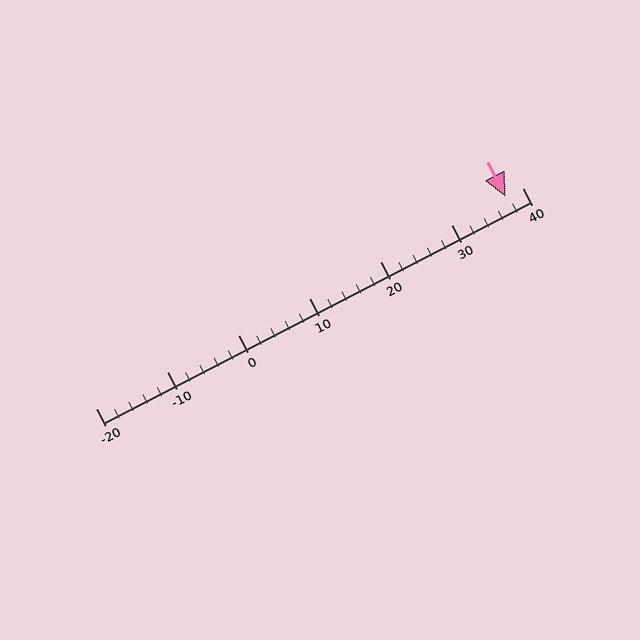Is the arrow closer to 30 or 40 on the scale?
The arrow is closer to 40.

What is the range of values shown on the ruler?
The ruler shows values from -20 to 40.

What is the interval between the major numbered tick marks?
The major tick marks are spaced 10 units apart.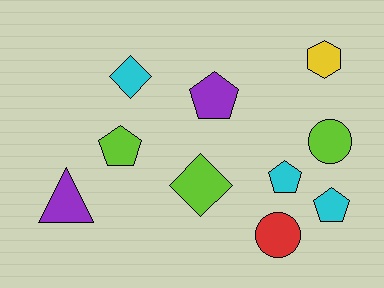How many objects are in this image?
There are 10 objects.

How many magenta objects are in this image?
There are no magenta objects.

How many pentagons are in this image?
There are 4 pentagons.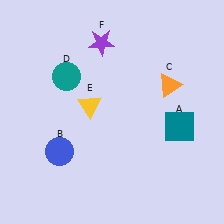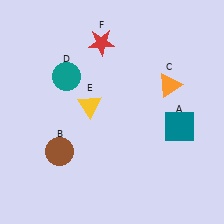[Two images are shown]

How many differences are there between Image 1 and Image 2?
There are 2 differences between the two images.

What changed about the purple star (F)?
In Image 1, F is purple. In Image 2, it changed to red.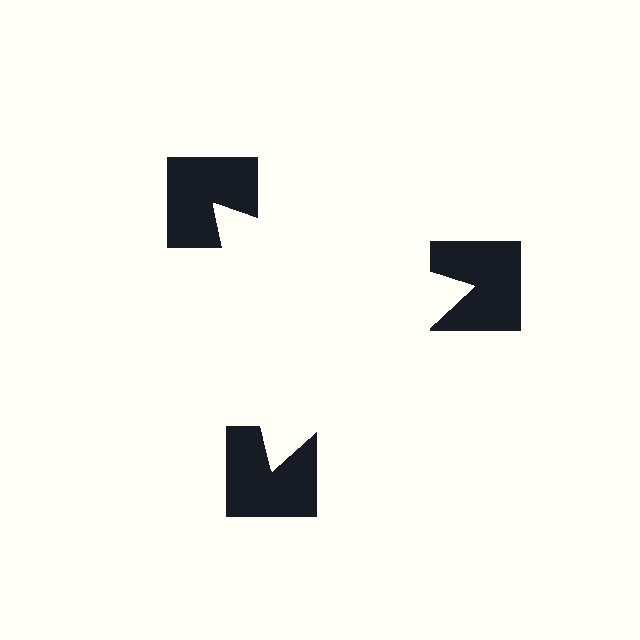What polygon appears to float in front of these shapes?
An illusory triangle — its edges are inferred from the aligned wedge cuts in the notched squares, not physically drawn.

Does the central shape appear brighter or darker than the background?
It typically appears slightly brighter than the background, even though no actual brightness change is drawn.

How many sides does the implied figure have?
3 sides.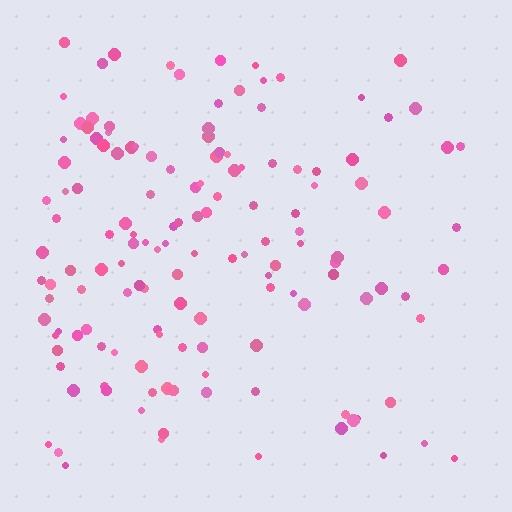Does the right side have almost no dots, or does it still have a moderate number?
Still a moderate number, just noticeably fewer than the left.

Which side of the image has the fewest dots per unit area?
The right.